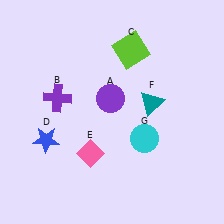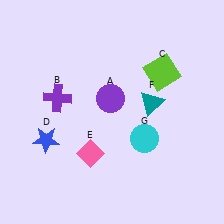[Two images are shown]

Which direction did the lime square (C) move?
The lime square (C) moved right.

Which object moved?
The lime square (C) moved right.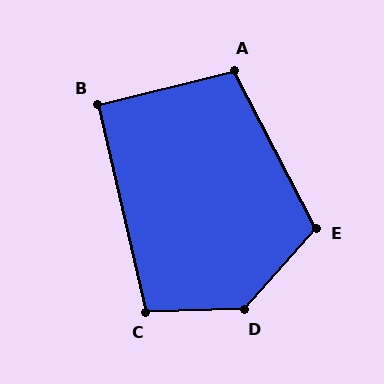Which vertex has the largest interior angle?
D, at approximately 133 degrees.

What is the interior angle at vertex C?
Approximately 102 degrees (obtuse).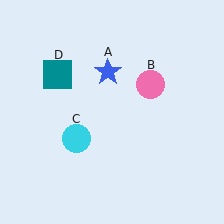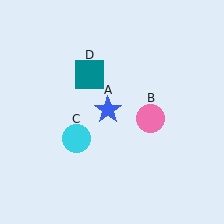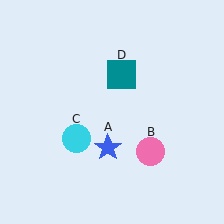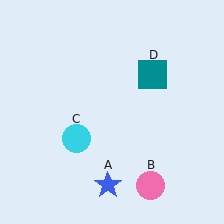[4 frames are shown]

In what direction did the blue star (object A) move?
The blue star (object A) moved down.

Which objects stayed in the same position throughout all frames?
Cyan circle (object C) remained stationary.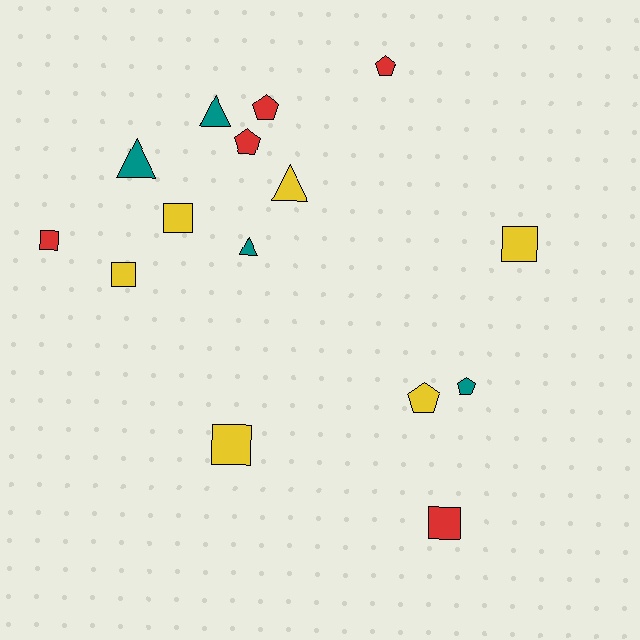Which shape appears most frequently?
Square, with 6 objects.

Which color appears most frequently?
Yellow, with 6 objects.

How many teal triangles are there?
There are 3 teal triangles.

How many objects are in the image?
There are 15 objects.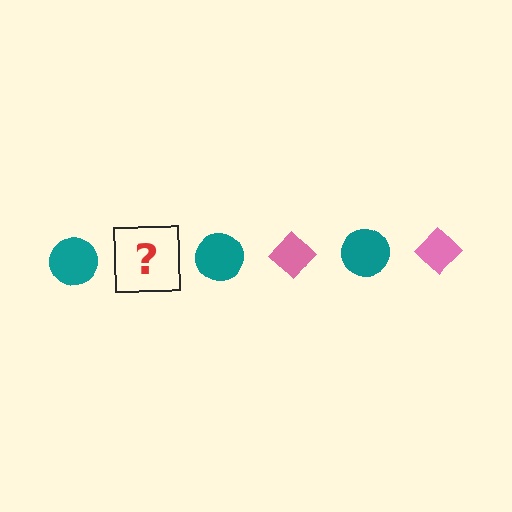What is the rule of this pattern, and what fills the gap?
The rule is that the pattern alternates between teal circle and pink diamond. The gap should be filled with a pink diamond.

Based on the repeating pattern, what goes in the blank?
The blank should be a pink diamond.